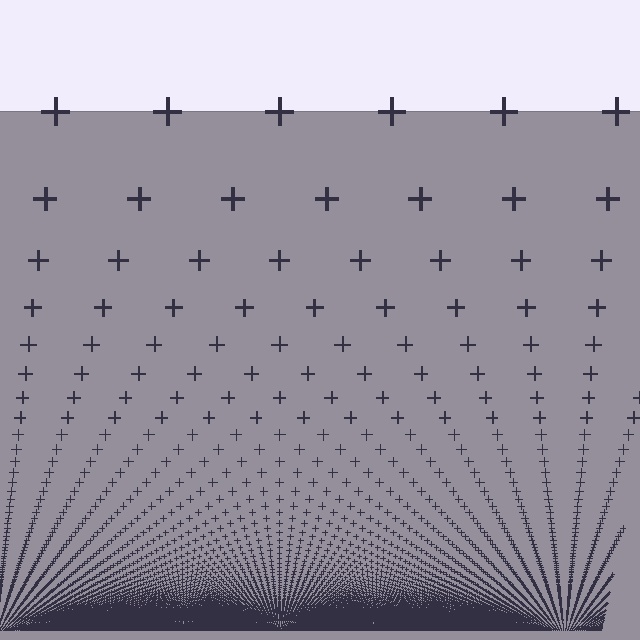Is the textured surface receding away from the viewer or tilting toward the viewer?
The surface appears to tilt toward the viewer. Texture elements get larger and sparser toward the top.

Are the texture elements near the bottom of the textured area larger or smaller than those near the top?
Smaller. The gradient is inverted — elements near the bottom are smaller and denser.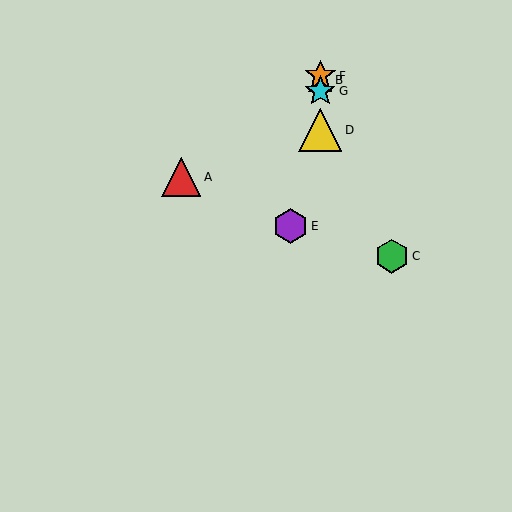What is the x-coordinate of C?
Object C is at x≈392.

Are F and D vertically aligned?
Yes, both are at x≈320.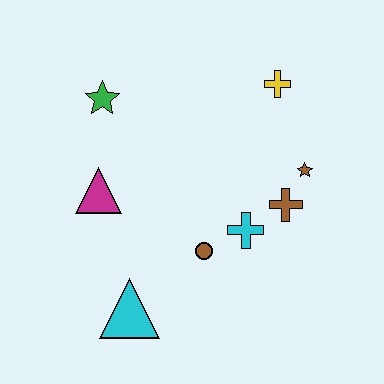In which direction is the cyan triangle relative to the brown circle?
The cyan triangle is to the left of the brown circle.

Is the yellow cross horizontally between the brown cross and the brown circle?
Yes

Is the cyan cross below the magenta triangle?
Yes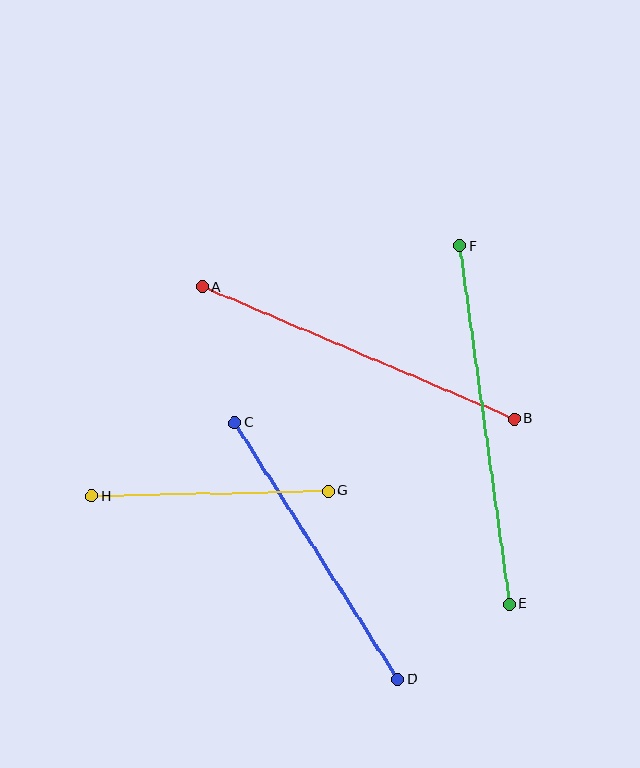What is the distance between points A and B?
The distance is approximately 339 pixels.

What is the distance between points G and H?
The distance is approximately 237 pixels.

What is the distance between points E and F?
The distance is approximately 362 pixels.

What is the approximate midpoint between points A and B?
The midpoint is at approximately (358, 353) pixels.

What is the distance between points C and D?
The distance is approximately 304 pixels.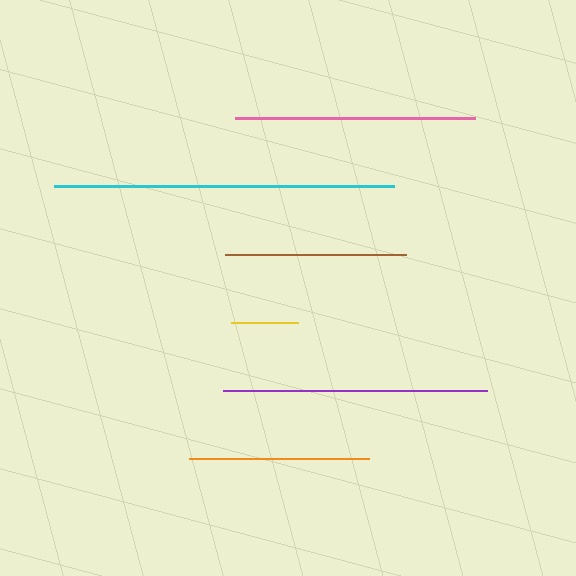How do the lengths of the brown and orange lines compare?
The brown and orange lines are approximately the same length.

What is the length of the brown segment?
The brown segment is approximately 181 pixels long.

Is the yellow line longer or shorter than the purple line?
The purple line is longer than the yellow line.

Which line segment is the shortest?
The yellow line is the shortest at approximately 67 pixels.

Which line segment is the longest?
The cyan line is the longest at approximately 340 pixels.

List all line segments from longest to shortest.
From longest to shortest: cyan, purple, pink, brown, orange, yellow.